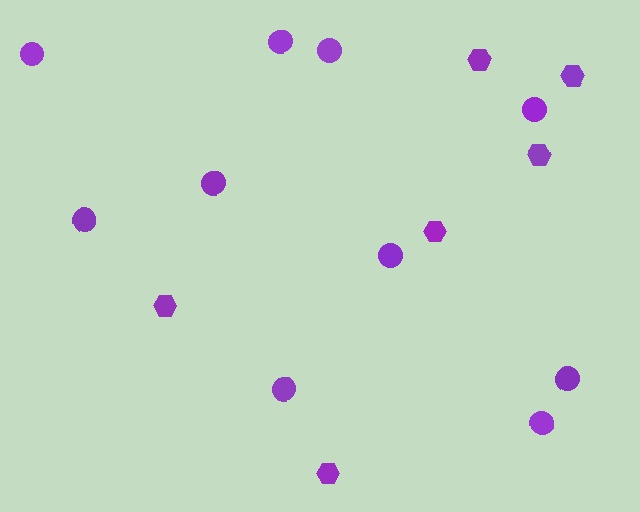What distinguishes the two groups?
There are 2 groups: one group of hexagons (6) and one group of circles (10).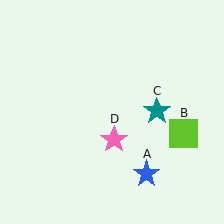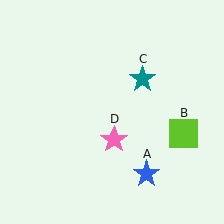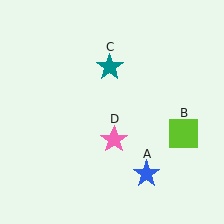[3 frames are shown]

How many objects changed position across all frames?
1 object changed position: teal star (object C).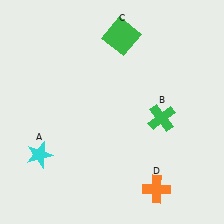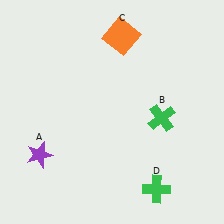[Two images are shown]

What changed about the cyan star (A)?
In Image 1, A is cyan. In Image 2, it changed to purple.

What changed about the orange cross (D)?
In Image 1, D is orange. In Image 2, it changed to green.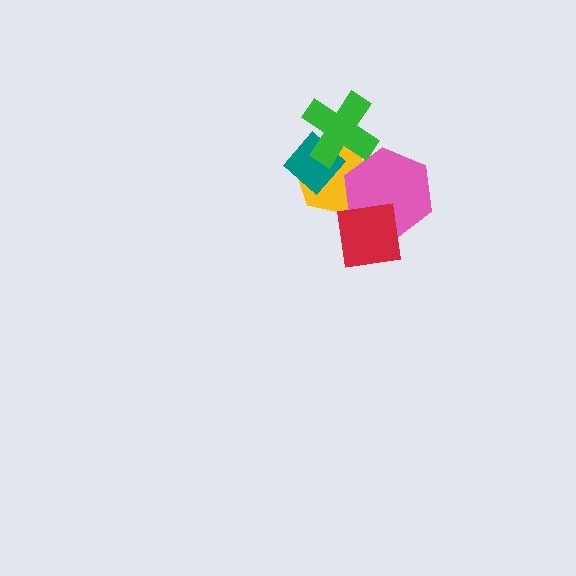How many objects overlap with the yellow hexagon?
4 objects overlap with the yellow hexagon.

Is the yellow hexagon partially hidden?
Yes, it is partially covered by another shape.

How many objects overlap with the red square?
2 objects overlap with the red square.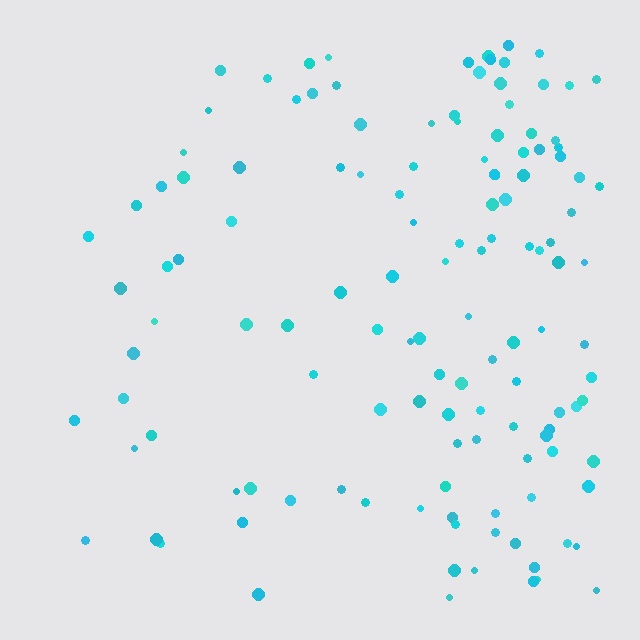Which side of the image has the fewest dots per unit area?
The left.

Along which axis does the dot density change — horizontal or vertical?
Horizontal.